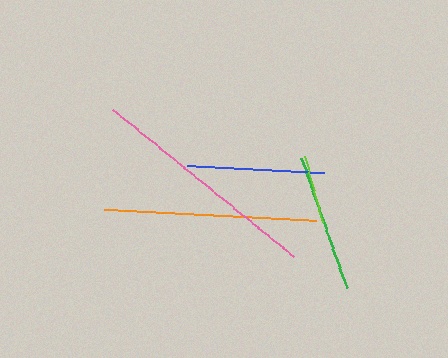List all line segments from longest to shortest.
From longest to shortest: pink, orange, blue, green, lime.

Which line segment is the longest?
The pink line is the longest at approximately 232 pixels.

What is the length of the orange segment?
The orange segment is approximately 212 pixels long.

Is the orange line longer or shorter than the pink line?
The pink line is longer than the orange line.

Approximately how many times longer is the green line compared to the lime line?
The green line is approximately 2.0 times the length of the lime line.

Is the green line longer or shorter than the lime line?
The green line is longer than the lime line.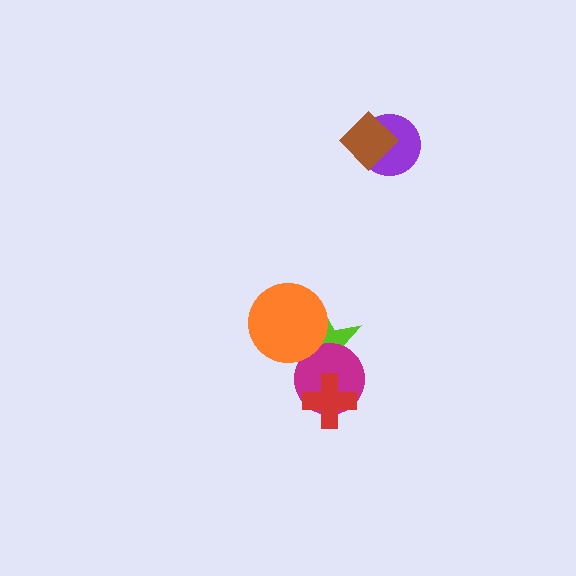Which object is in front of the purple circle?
The brown diamond is in front of the purple circle.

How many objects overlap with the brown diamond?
1 object overlaps with the brown diamond.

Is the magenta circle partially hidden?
Yes, it is partially covered by another shape.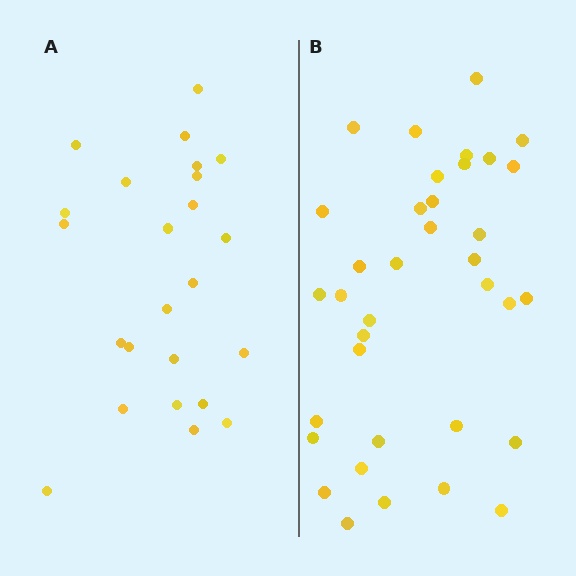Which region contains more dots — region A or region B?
Region B (the right region) has more dots.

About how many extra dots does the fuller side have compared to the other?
Region B has roughly 12 or so more dots than region A.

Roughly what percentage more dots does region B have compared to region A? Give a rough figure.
About 50% more.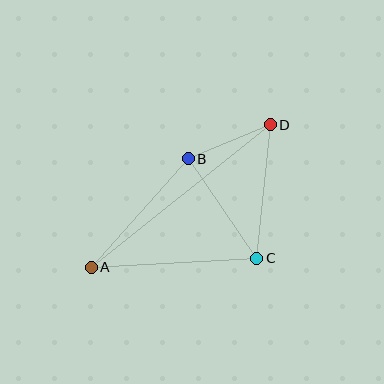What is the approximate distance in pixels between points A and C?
The distance between A and C is approximately 165 pixels.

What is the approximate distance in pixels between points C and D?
The distance between C and D is approximately 134 pixels.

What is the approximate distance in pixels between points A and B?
The distance between A and B is approximately 146 pixels.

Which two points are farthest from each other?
Points A and D are farthest from each other.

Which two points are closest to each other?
Points B and D are closest to each other.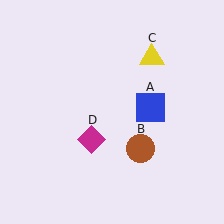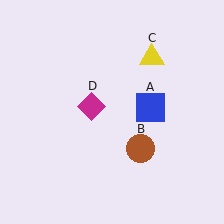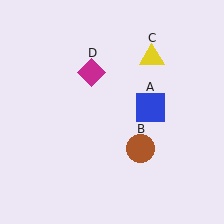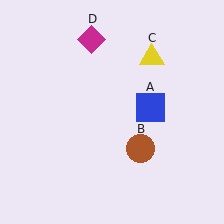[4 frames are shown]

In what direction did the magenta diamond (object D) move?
The magenta diamond (object D) moved up.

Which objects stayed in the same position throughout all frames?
Blue square (object A) and brown circle (object B) and yellow triangle (object C) remained stationary.